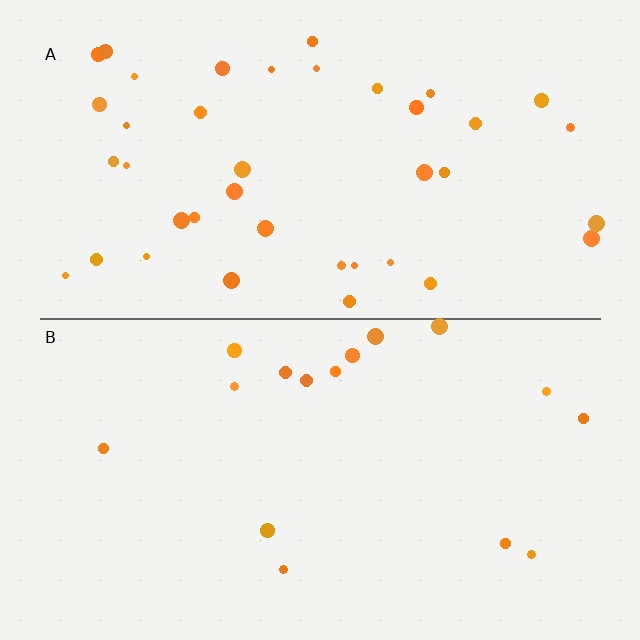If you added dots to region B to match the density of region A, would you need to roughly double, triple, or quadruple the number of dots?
Approximately double.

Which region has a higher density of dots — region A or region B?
A (the top).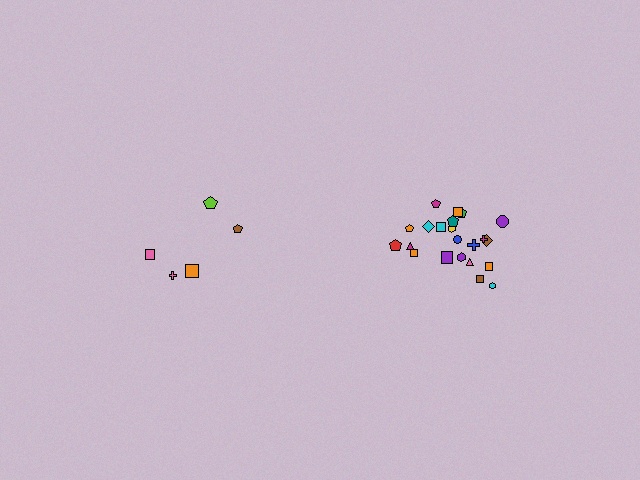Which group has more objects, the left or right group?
The right group.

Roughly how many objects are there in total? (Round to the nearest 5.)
Roughly 25 objects in total.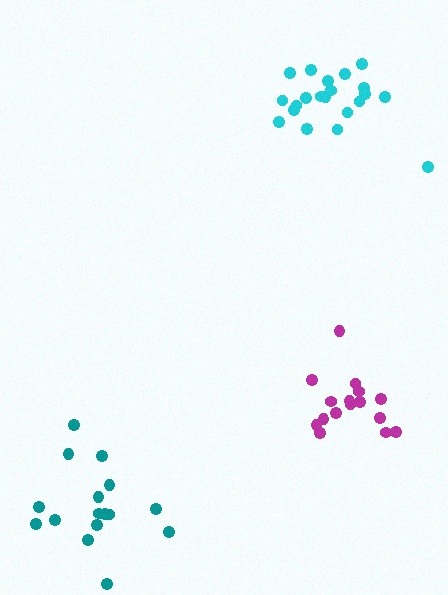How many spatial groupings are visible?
There are 3 spatial groupings.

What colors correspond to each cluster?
The clusters are colored: cyan, magenta, teal.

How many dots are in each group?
Group 1: 21 dots, Group 2: 16 dots, Group 3: 16 dots (53 total).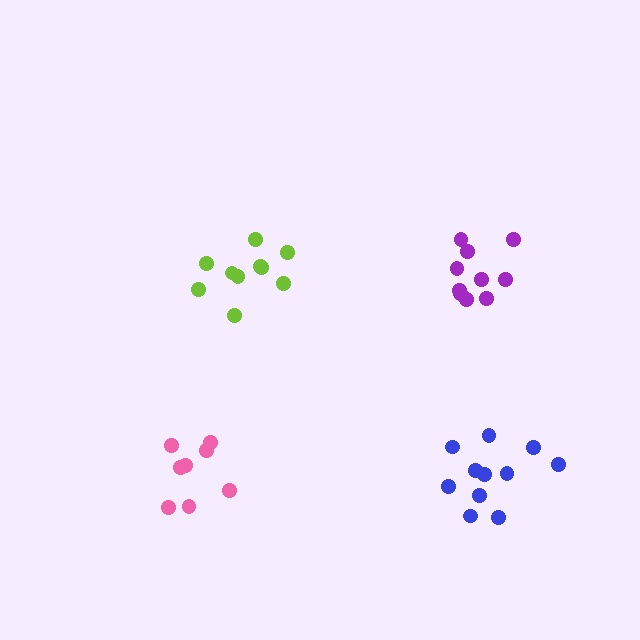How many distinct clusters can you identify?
There are 4 distinct clusters.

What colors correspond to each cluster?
The clusters are colored: pink, lime, blue, purple.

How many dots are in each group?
Group 1: 8 dots, Group 2: 10 dots, Group 3: 11 dots, Group 4: 10 dots (39 total).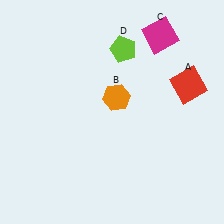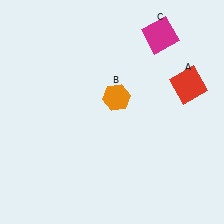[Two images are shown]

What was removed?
The lime pentagon (D) was removed in Image 2.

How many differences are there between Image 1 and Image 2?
There is 1 difference between the two images.